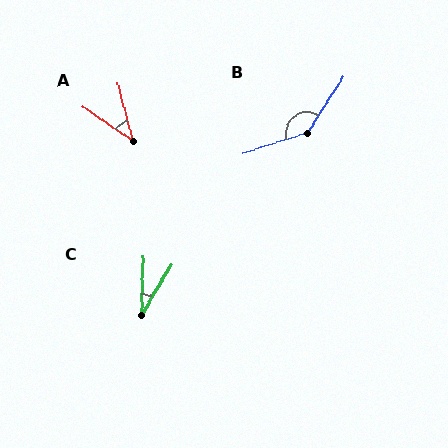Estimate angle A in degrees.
Approximately 41 degrees.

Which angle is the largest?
B, at approximately 140 degrees.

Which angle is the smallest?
C, at approximately 29 degrees.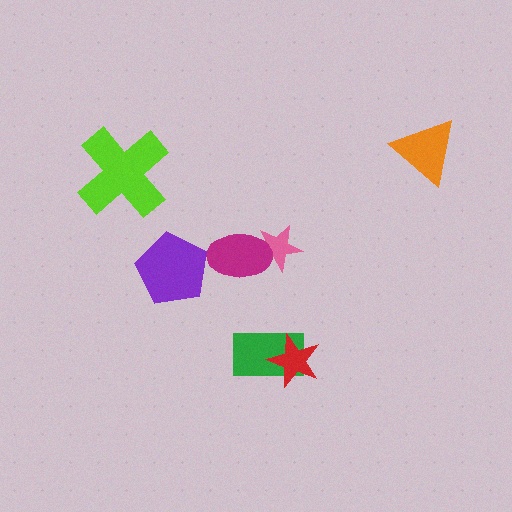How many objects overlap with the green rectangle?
1 object overlaps with the green rectangle.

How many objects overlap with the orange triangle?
0 objects overlap with the orange triangle.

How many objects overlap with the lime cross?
0 objects overlap with the lime cross.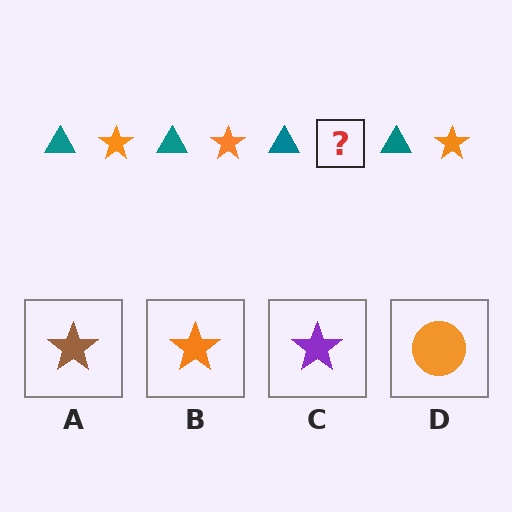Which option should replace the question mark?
Option B.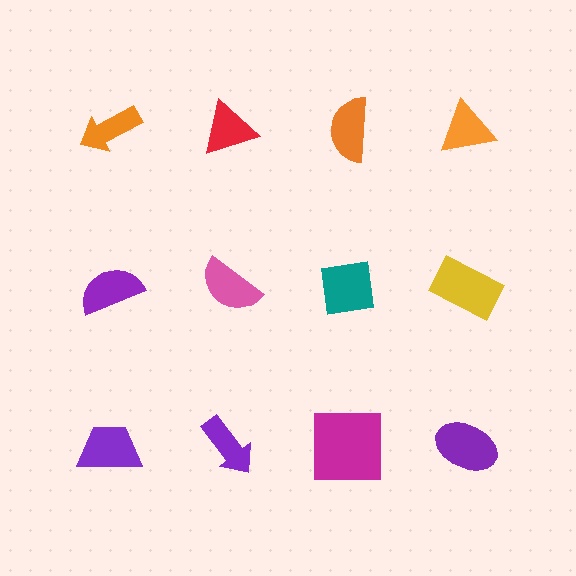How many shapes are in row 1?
4 shapes.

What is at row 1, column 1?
An orange arrow.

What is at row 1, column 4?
An orange triangle.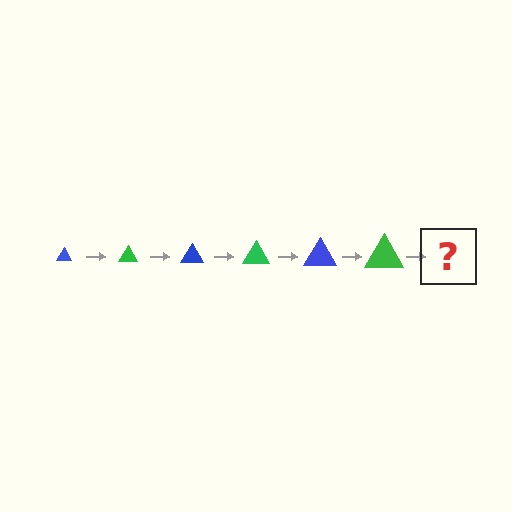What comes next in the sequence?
The next element should be a blue triangle, larger than the previous one.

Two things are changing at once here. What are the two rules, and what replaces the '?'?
The two rules are that the triangle grows larger each step and the color cycles through blue and green. The '?' should be a blue triangle, larger than the previous one.